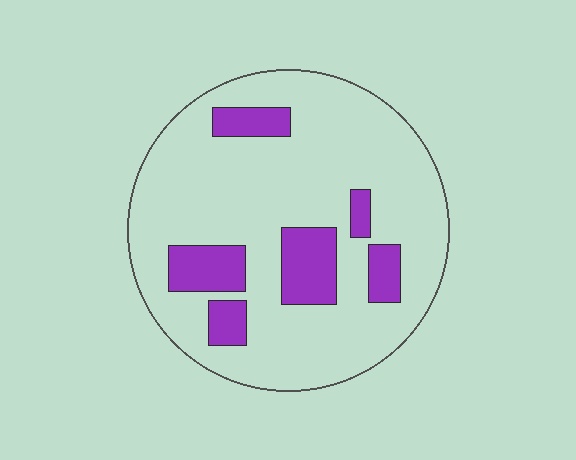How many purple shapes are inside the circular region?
6.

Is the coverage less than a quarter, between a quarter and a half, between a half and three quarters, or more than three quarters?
Less than a quarter.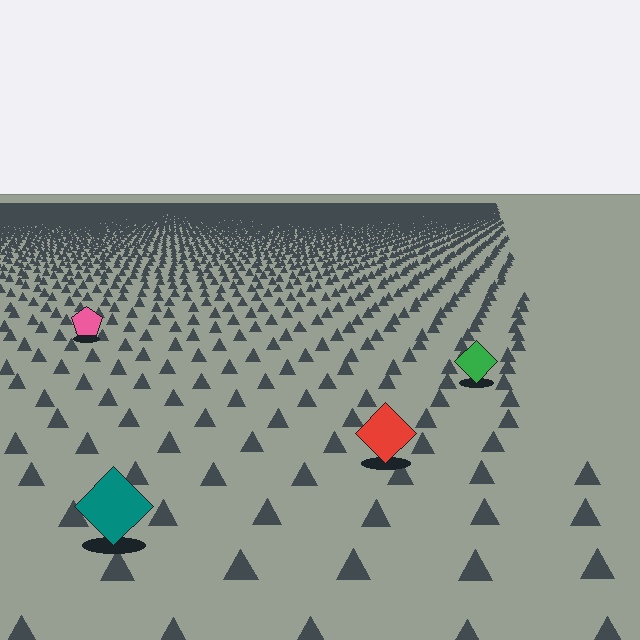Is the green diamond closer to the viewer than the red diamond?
No. The red diamond is closer — you can tell from the texture gradient: the ground texture is coarser near it.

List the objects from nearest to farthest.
From nearest to farthest: the teal diamond, the red diamond, the green diamond, the pink pentagon.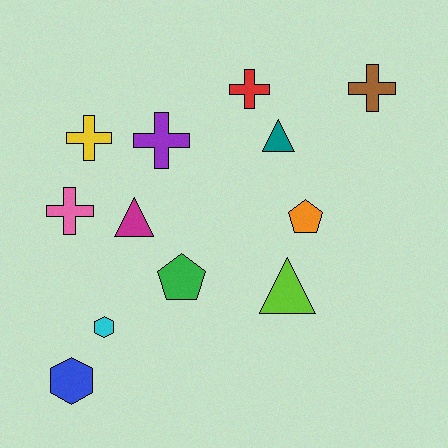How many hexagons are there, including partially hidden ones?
There are 2 hexagons.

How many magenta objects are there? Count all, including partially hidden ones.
There is 1 magenta object.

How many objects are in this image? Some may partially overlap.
There are 12 objects.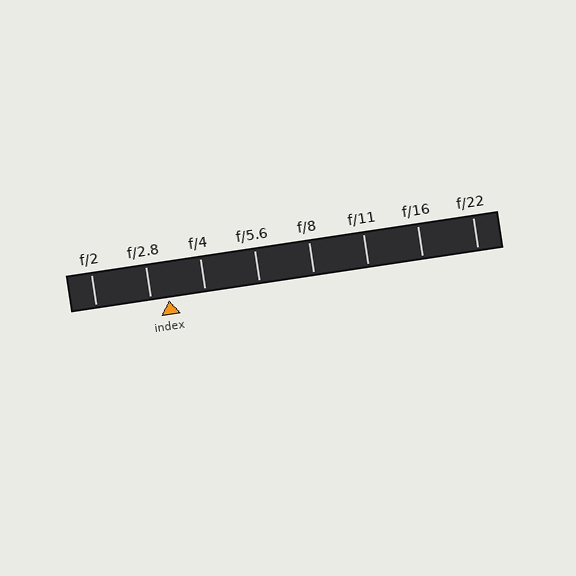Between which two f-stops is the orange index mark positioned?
The index mark is between f/2.8 and f/4.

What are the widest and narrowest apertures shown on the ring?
The widest aperture shown is f/2 and the narrowest is f/22.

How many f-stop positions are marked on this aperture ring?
There are 8 f-stop positions marked.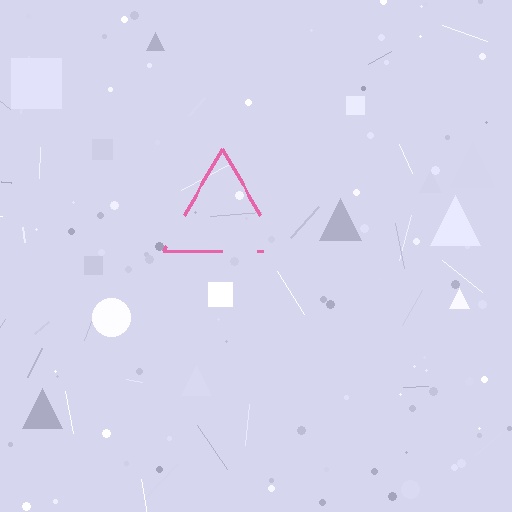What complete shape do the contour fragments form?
The contour fragments form a triangle.